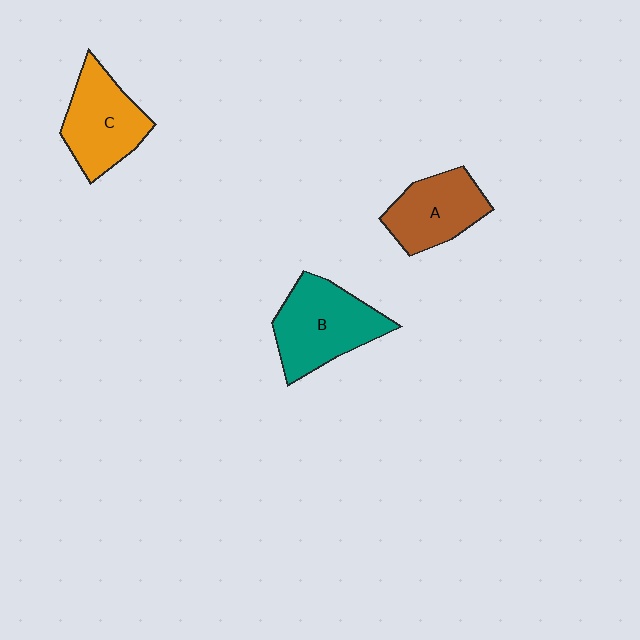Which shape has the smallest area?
Shape A (brown).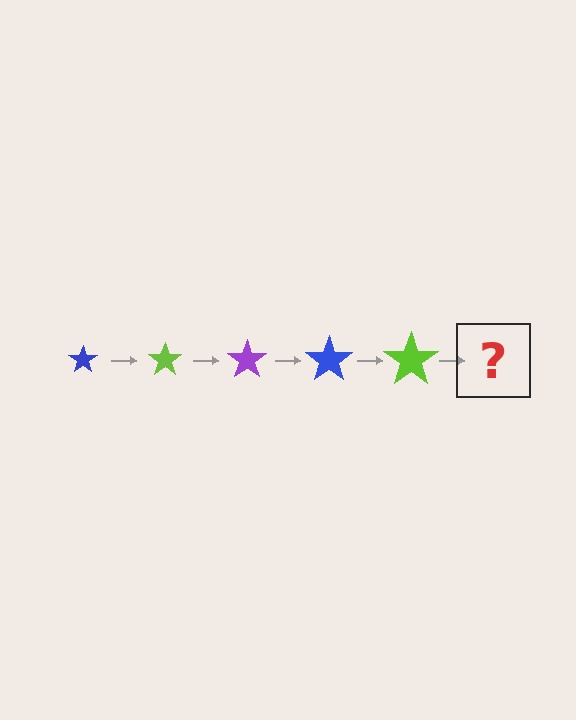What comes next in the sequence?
The next element should be a purple star, larger than the previous one.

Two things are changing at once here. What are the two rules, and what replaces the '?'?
The two rules are that the star grows larger each step and the color cycles through blue, lime, and purple. The '?' should be a purple star, larger than the previous one.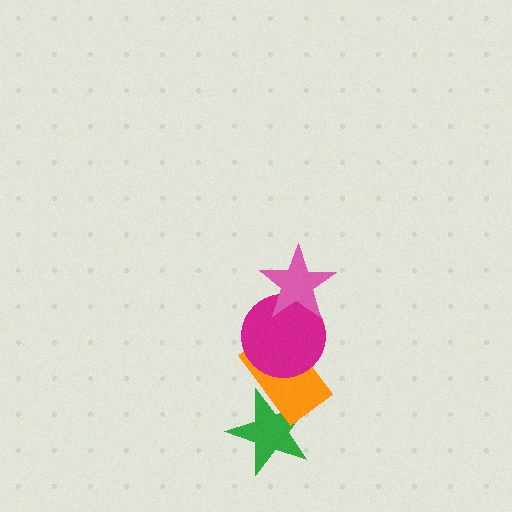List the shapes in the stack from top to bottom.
From top to bottom: the pink star, the magenta circle, the orange rectangle, the green star.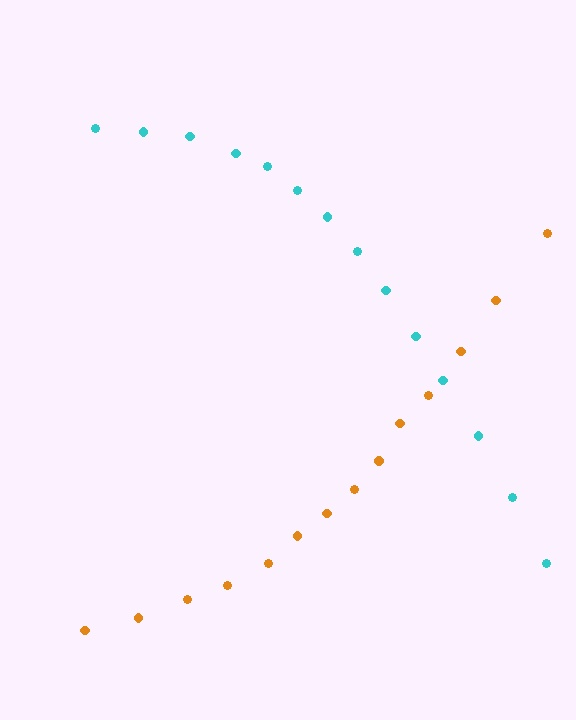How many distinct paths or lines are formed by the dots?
There are 2 distinct paths.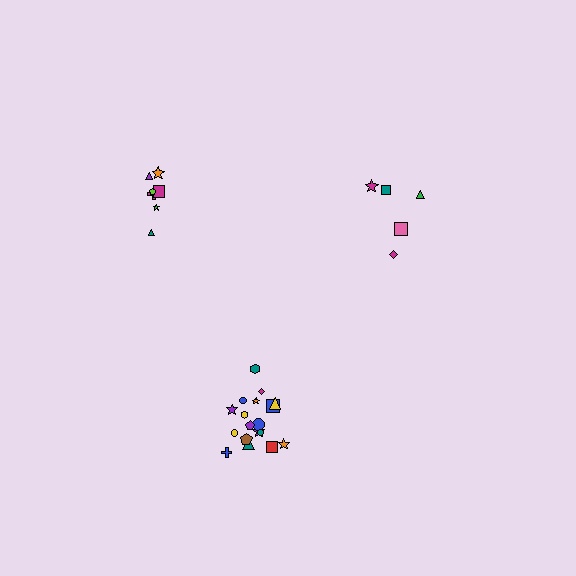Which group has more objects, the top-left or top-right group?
The top-left group.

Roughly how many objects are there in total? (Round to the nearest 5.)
Roughly 30 objects in total.